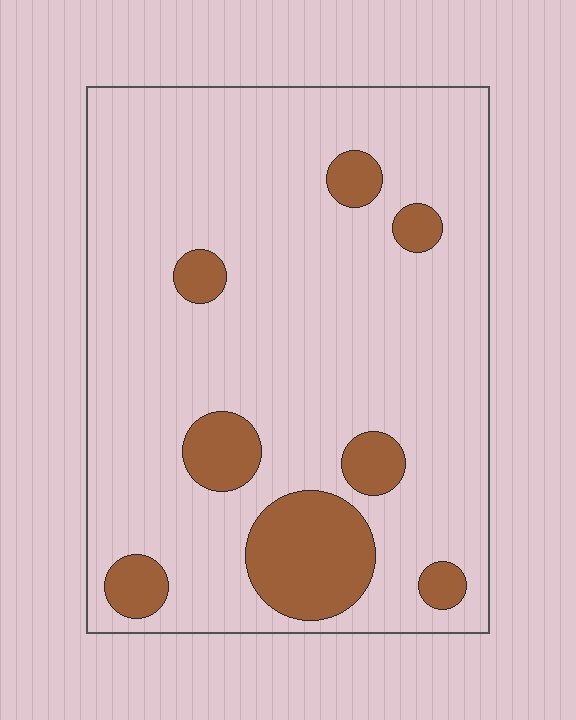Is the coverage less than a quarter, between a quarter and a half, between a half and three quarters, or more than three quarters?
Less than a quarter.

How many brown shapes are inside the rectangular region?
8.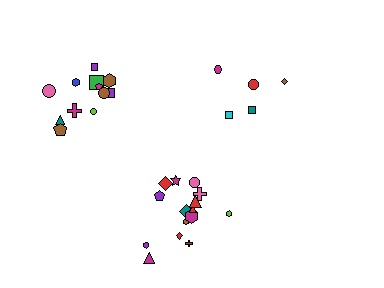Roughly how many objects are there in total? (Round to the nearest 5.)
Roughly 30 objects in total.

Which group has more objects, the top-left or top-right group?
The top-left group.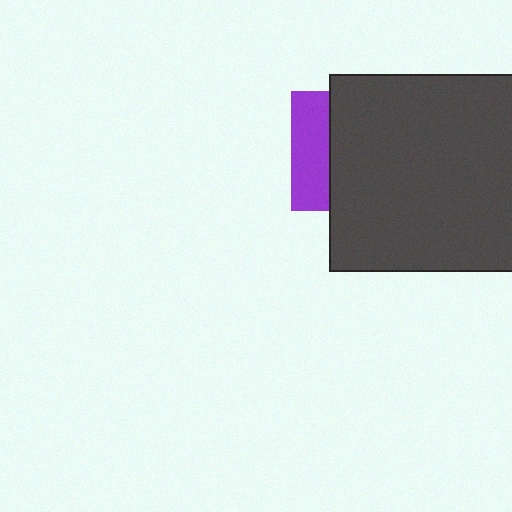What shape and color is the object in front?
The object in front is a dark gray square.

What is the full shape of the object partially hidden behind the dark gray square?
The partially hidden object is a purple square.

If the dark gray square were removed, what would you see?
You would see the complete purple square.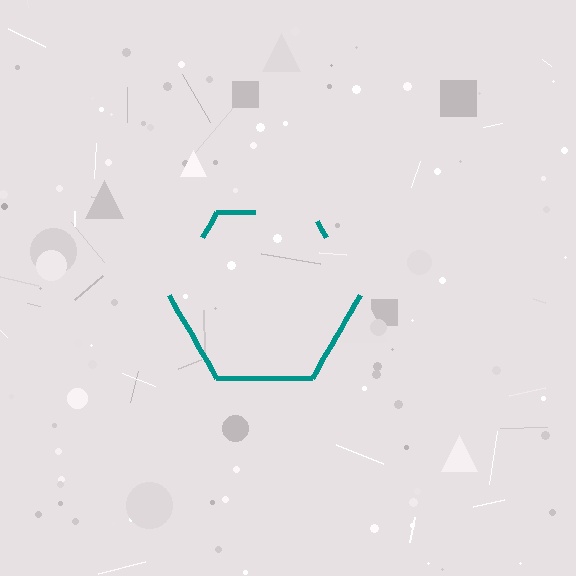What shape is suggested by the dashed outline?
The dashed outline suggests a hexagon.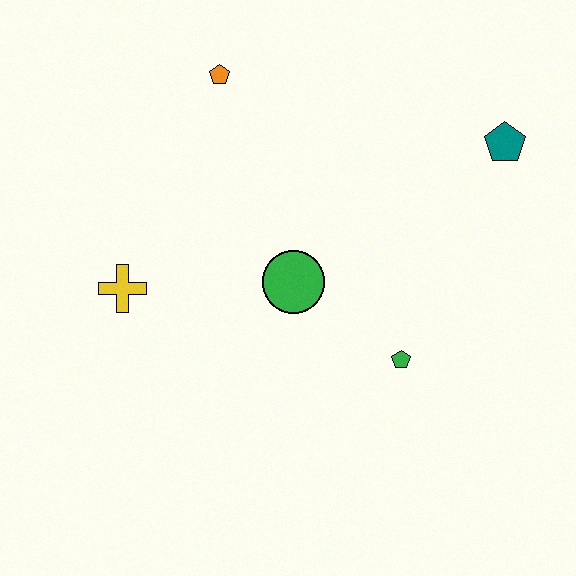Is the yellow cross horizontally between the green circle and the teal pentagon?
No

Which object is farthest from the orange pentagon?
The green pentagon is farthest from the orange pentagon.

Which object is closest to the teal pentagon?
The green pentagon is closest to the teal pentagon.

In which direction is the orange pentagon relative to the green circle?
The orange pentagon is above the green circle.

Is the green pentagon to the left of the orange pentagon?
No